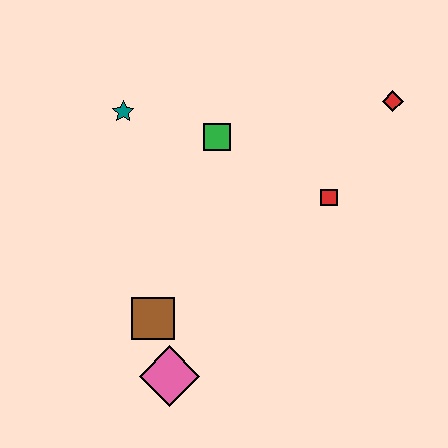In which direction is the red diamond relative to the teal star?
The red diamond is to the right of the teal star.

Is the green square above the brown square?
Yes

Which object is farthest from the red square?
The pink diamond is farthest from the red square.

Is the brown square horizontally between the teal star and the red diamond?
Yes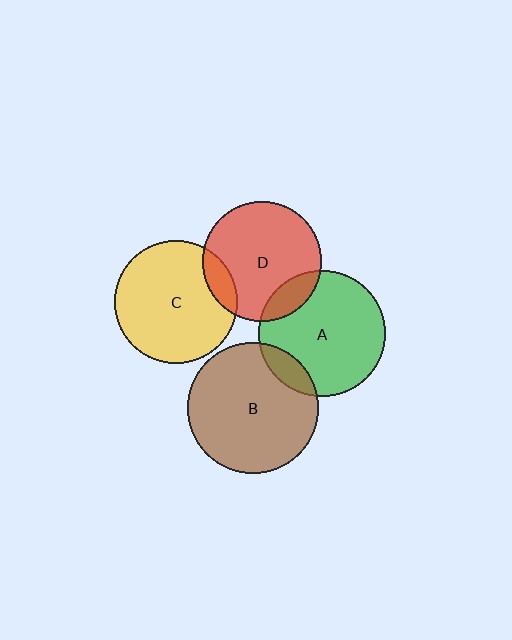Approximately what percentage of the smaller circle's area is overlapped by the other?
Approximately 10%.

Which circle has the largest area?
Circle B (brown).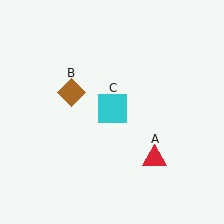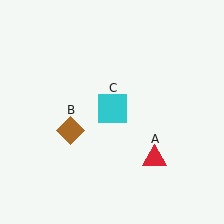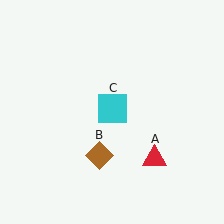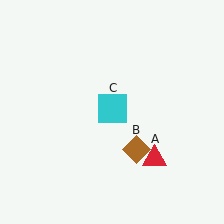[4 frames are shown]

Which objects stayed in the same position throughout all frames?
Red triangle (object A) and cyan square (object C) remained stationary.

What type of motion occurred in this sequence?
The brown diamond (object B) rotated counterclockwise around the center of the scene.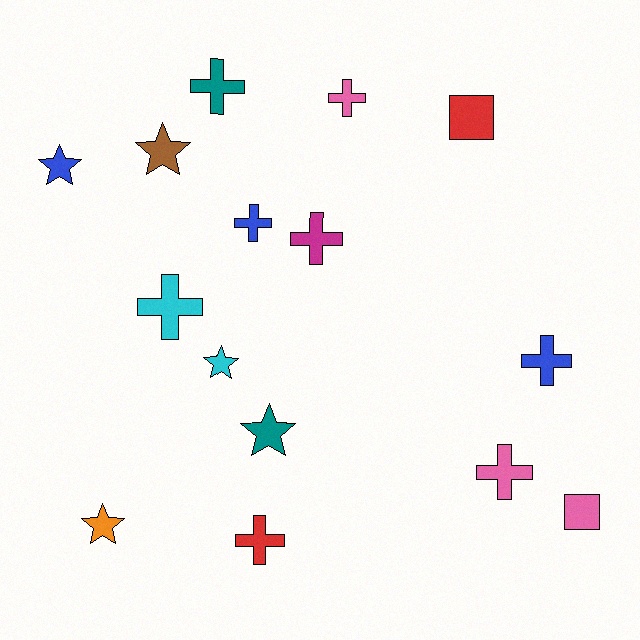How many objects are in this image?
There are 15 objects.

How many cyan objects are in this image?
There are 2 cyan objects.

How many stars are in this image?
There are 5 stars.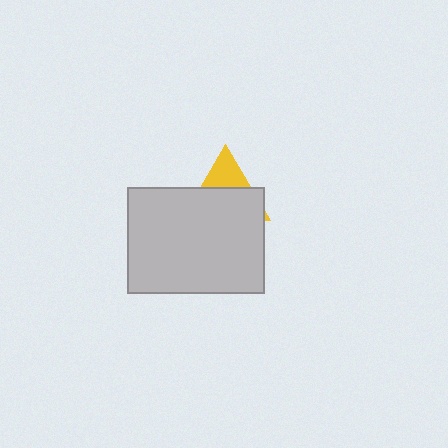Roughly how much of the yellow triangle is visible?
A small part of it is visible (roughly 33%).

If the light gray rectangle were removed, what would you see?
You would see the complete yellow triangle.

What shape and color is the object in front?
The object in front is a light gray rectangle.